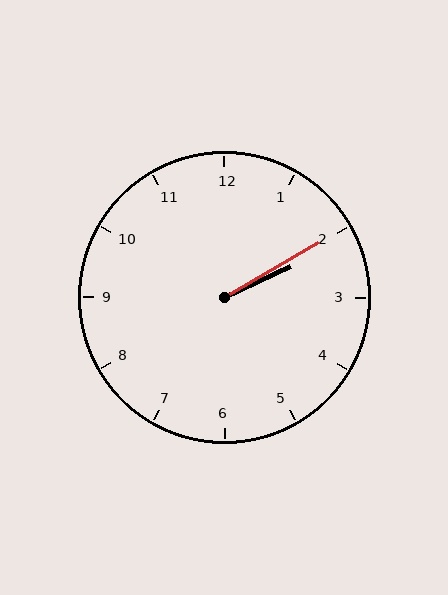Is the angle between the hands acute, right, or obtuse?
It is acute.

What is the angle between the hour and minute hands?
Approximately 5 degrees.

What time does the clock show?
2:10.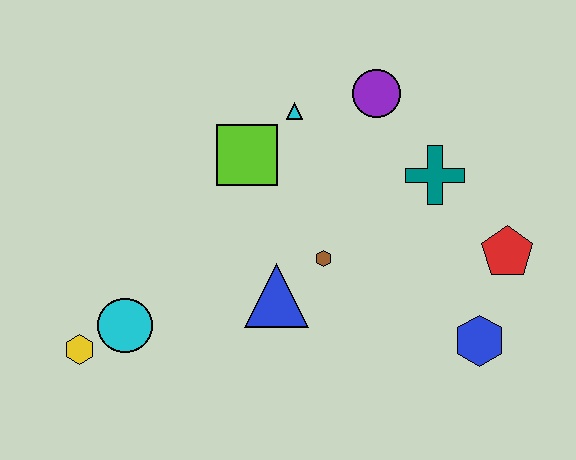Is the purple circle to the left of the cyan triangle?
No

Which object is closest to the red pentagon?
The blue hexagon is closest to the red pentagon.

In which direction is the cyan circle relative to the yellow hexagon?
The cyan circle is to the right of the yellow hexagon.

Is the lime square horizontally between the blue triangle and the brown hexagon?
No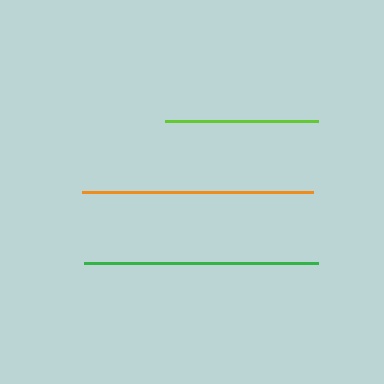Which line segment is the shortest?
The lime line is the shortest at approximately 153 pixels.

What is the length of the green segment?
The green segment is approximately 233 pixels long.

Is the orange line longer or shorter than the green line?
The green line is longer than the orange line.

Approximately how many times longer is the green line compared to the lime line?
The green line is approximately 1.5 times the length of the lime line.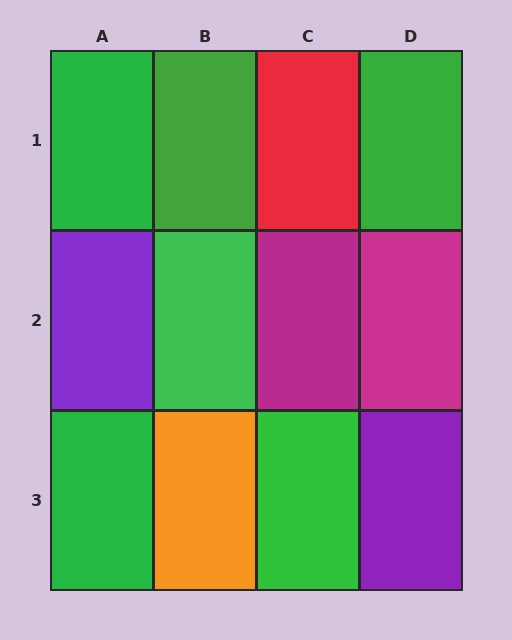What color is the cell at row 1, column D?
Green.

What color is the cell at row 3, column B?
Orange.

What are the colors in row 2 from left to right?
Purple, green, magenta, magenta.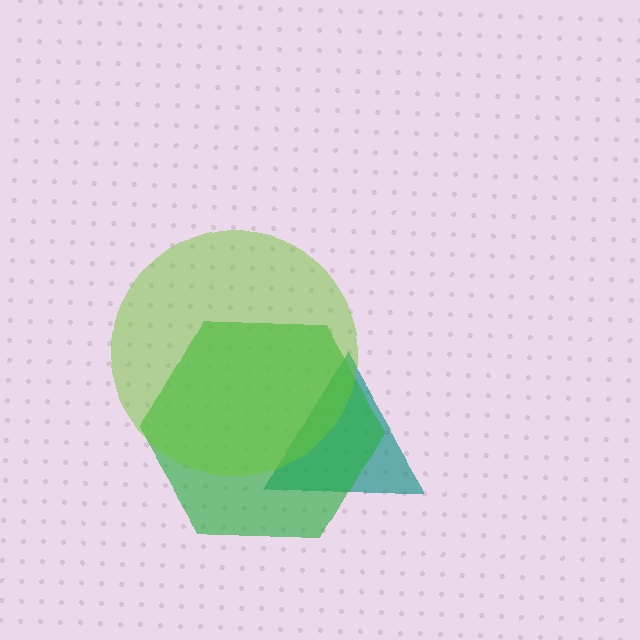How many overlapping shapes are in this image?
There are 3 overlapping shapes in the image.